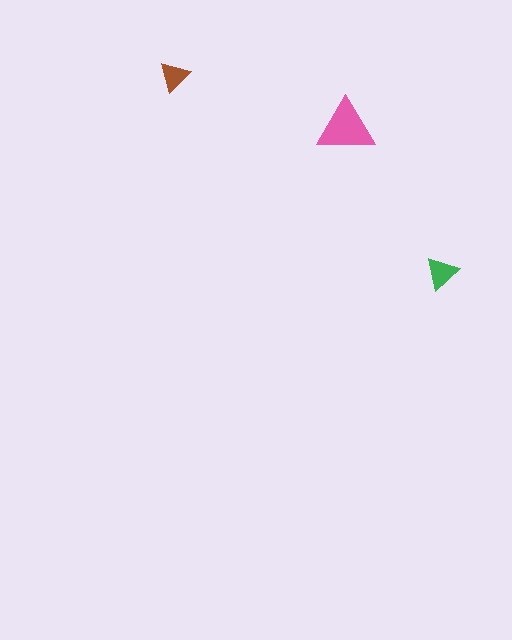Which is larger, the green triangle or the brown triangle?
The green one.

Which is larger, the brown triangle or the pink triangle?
The pink one.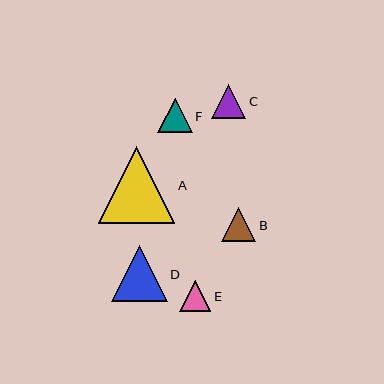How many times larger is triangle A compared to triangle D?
Triangle A is approximately 1.4 times the size of triangle D.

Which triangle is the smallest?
Triangle E is the smallest with a size of approximately 31 pixels.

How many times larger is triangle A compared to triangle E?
Triangle A is approximately 2.5 times the size of triangle E.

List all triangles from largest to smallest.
From largest to smallest: A, D, F, C, B, E.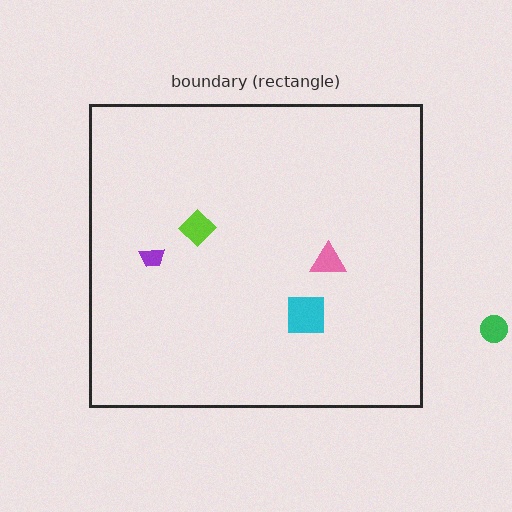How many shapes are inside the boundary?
4 inside, 1 outside.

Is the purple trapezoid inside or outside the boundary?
Inside.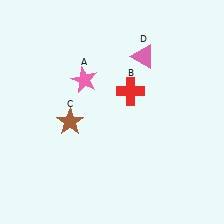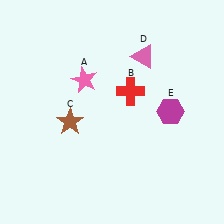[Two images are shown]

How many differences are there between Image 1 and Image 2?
There is 1 difference between the two images.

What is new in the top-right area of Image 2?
A magenta hexagon (E) was added in the top-right area of Image 2.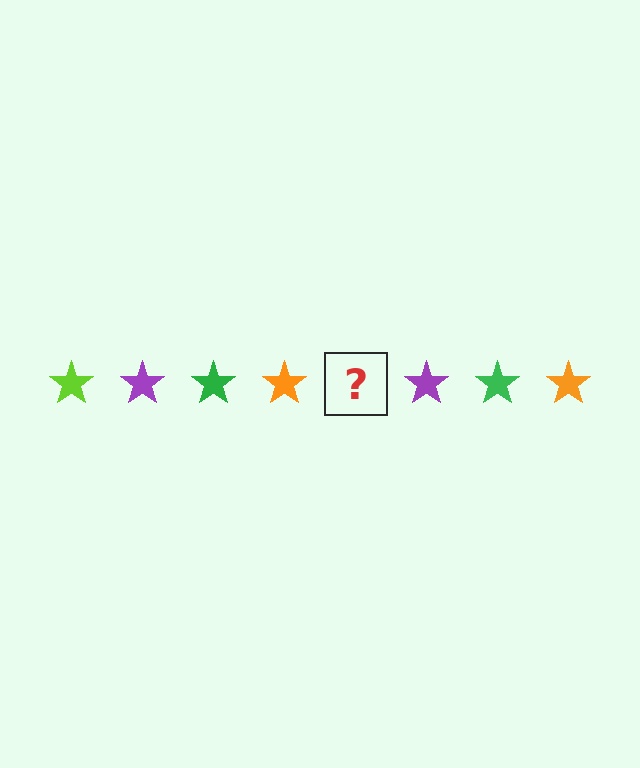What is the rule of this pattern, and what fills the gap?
The rule is that the pattern cycles through lime, purple, green, orange stars. The gap should be filled with a lime star.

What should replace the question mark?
The question mark should be replaced with a lime star.